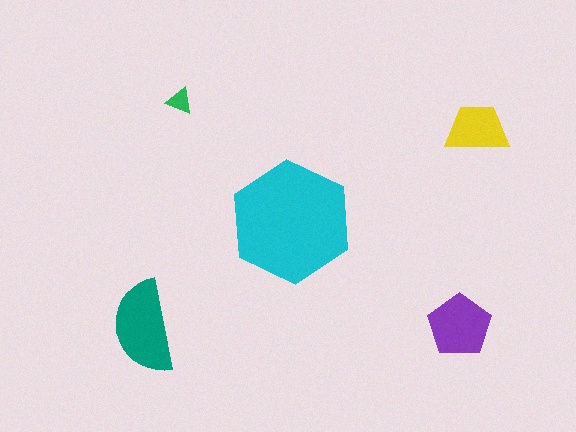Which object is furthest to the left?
The teal semicircle is leftmost.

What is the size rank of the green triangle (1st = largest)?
5th.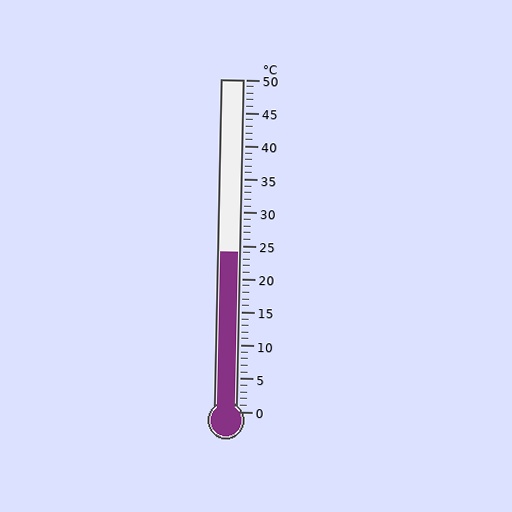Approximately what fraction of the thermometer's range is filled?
The thermometer is filled to approximately 50% of its range.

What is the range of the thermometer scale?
The thermometer scale ranges from 0°C to 50°C.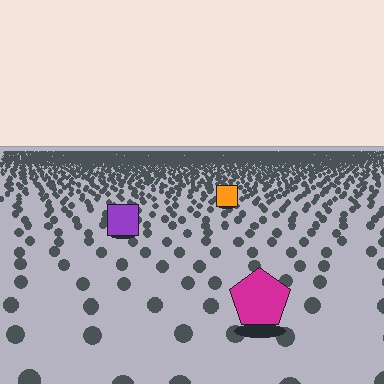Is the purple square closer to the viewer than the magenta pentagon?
No. The magenta pentagon is closer — you can tell from the texture gradient: the ground texture is coarser near it.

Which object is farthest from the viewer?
The orange square is farthest from the viewer. It appears smaller and the ground texture around it is denser.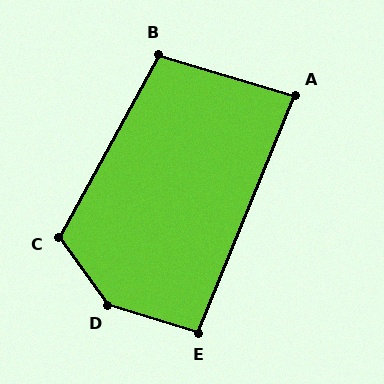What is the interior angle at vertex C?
Approximately 115 degrees (obtuse).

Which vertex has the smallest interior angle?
A, at approximately 84 degrees.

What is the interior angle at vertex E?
Approximately 95 degrees (obtuse).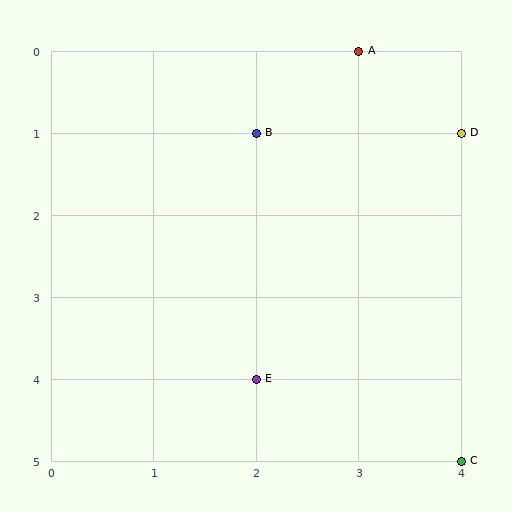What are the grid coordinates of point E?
Point E is at grid coordinates (2, 4).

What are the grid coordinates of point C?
Point C is at grid coordinates (4, 5).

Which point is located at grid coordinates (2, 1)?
Point B is at (2, 1).